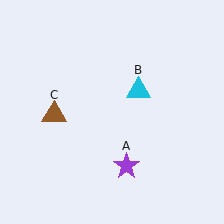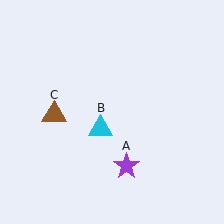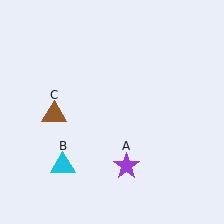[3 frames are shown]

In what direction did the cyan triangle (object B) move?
The cyan triangle (object B) moved down and to the left.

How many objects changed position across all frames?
1 object changed position: cyan triangle (object B).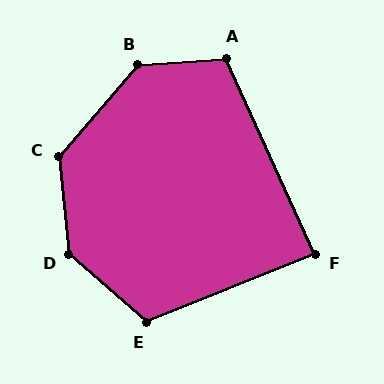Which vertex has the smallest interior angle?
F, at approximately 88 degrees.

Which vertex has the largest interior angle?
D, at approximately 137 degrees.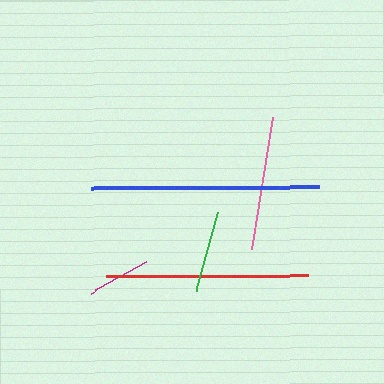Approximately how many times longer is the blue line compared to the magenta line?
The blue line is approximately 3.6 times the length of the magenta line.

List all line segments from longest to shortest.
From longest to shortest: blue, red, pink, green, magenta.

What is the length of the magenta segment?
The magenta segment is approximately 64 pixels long.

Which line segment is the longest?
The blue line is the longest at approximately 228 pixels.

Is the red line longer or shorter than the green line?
The red line is longer than the green line.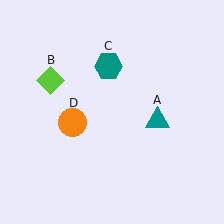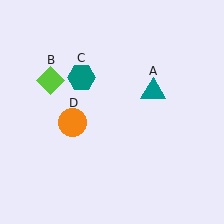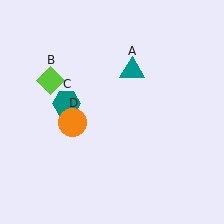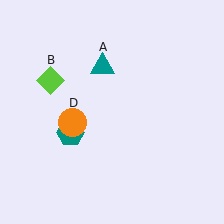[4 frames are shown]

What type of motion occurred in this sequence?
The teal triangle (object A), teal hexagon (object C) rotated counterclockwise around the center of the scene.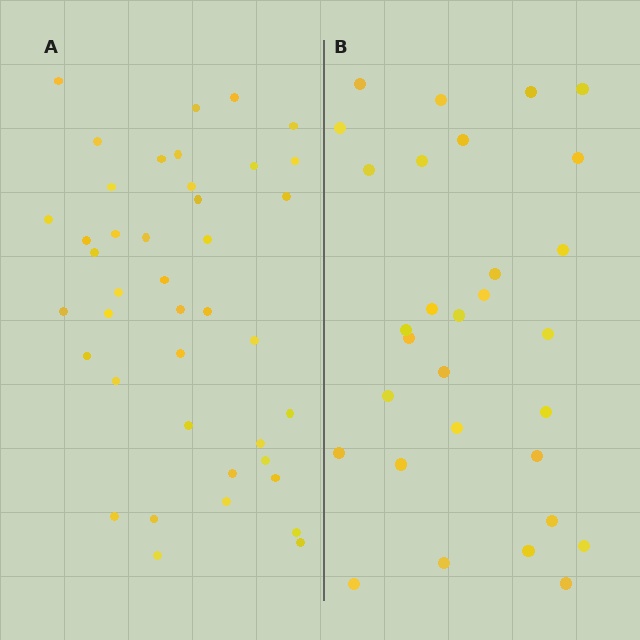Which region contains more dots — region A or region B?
Region A (the left region) has more dots.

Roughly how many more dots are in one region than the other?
Region A has roughly 12 or so more dots than region B.